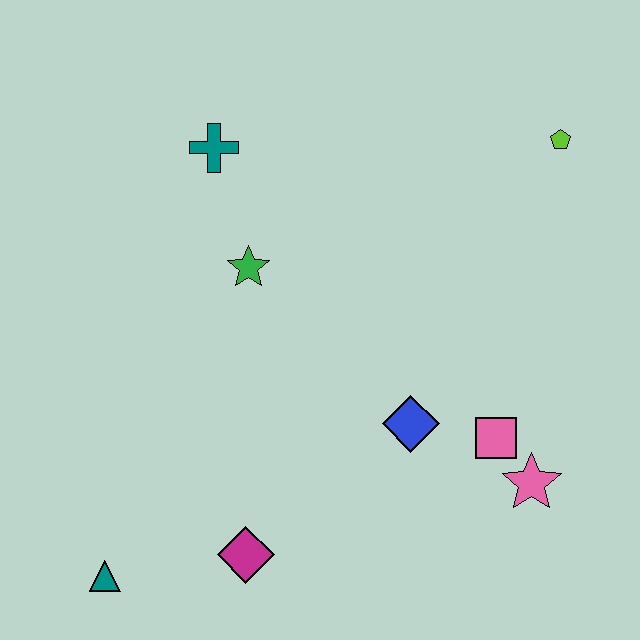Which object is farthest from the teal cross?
The pink star is farthest from the teal cross.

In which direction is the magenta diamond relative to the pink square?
The magenta diamond is to the left of the pink square.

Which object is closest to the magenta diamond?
The teal triangle is closest to the magenta diamond.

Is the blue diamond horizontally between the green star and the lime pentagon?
Yes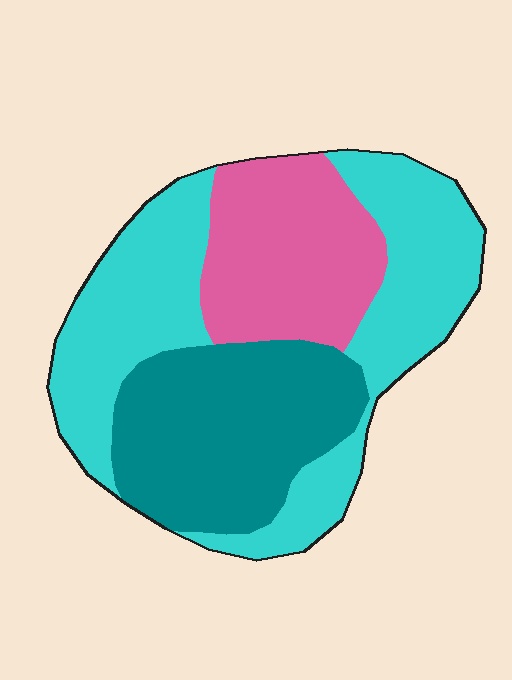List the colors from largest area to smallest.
From largest to smallest: cyan, teal, pink.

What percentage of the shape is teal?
Teal covers around 30% of the shape.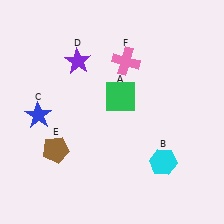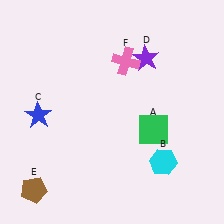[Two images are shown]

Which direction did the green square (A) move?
The green square (A) moved right.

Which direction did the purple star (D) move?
The purple star (D) moved right.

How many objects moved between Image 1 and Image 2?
3 objects moved between the two images.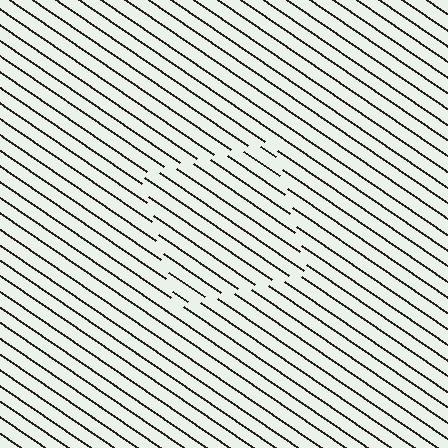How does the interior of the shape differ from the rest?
The interior of the shape contains the same grating, shifted by half a period — the contour is defined by the phase discontinuity where line-ends from the inner and outer gratings abut.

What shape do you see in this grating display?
An illusory square. The interior of the shape contains the same grating, shifted by half a period — the contour is defined by the phase discontinuity where line-ends from the inner and outer gratings abut.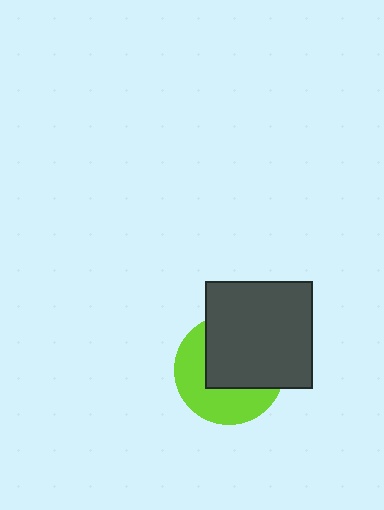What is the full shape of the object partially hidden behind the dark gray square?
The partially hidden object is a lime circle.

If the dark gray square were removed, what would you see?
You would see the complete lime circle.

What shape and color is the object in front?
The object in front is a dark gray square.